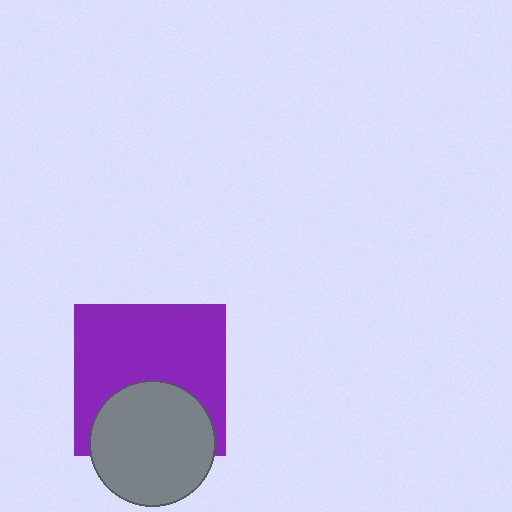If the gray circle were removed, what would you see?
You would see the complete purple square.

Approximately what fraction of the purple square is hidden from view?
Roughly 34% of the purple square is hidden behind the gray circle.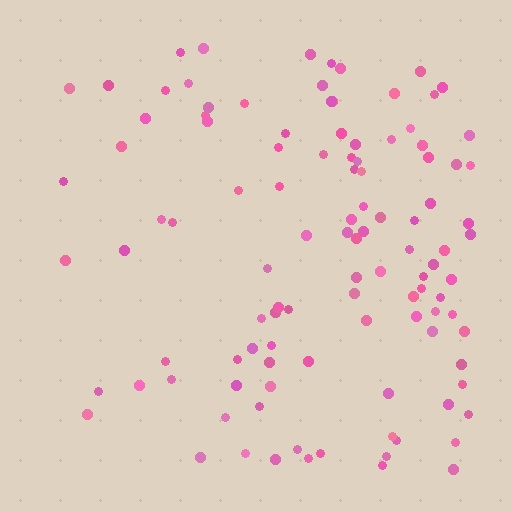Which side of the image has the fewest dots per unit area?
The left.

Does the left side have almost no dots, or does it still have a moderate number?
Still a moderate number, just noticeably fewer than the right.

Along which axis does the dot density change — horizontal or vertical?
Horizontal.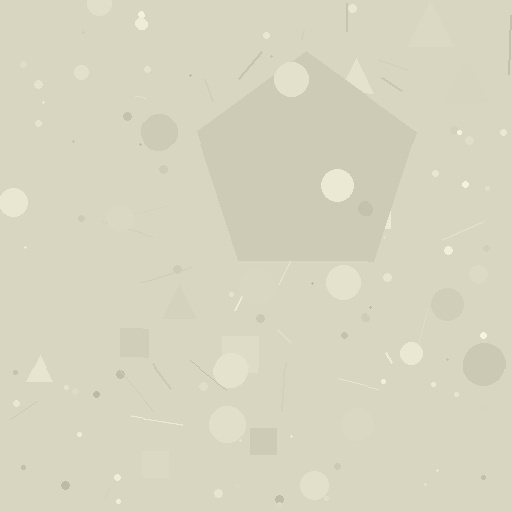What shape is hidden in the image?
A pentagon is hidden in the image.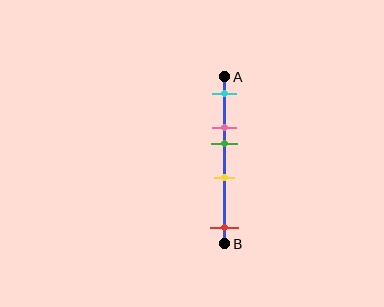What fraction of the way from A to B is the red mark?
The red mark is approximately 90% (0.9) of the way from A to B.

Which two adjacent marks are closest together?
The pink and green marks are the closest adjacent pair.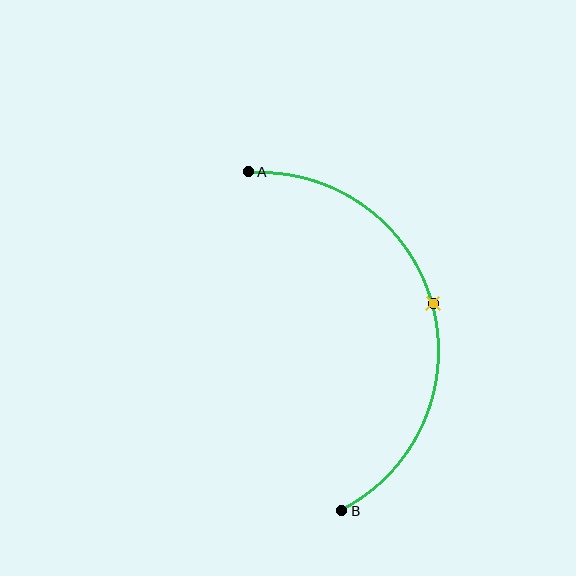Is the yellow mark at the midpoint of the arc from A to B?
Yes. The yellow mark lies on the arc at equal arc-length from both A and B — it is the arc midpoint.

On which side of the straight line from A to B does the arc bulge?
The arc bulges to the right of the straight line connecting A and B.